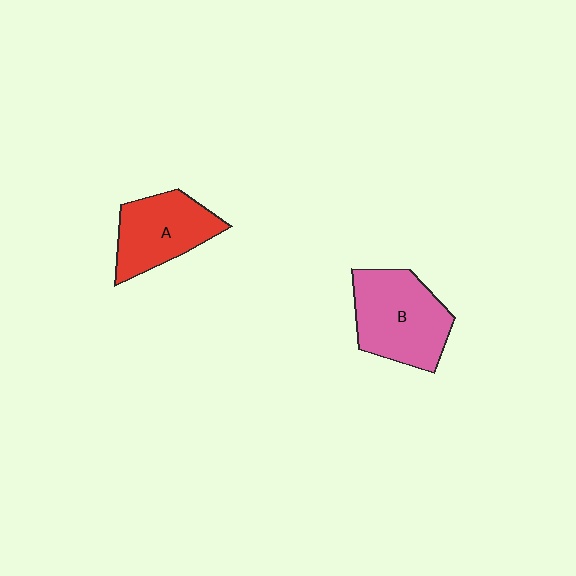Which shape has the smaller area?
Shape A (red).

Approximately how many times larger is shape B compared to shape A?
Approximately 1.2 times.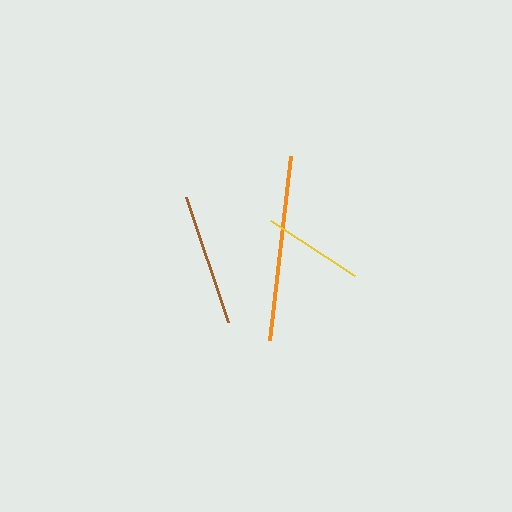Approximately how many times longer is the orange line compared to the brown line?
The orange line is approximately 1.4 times the length of the brown line.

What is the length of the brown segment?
The brown segment is approximately 132 pixels long.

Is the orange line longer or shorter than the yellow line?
The orange line is longer than the yellow line.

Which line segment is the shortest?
The yellow line is the shortest at approximately 101 pixels.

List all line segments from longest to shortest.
From longest to shortest: orange, brown, yellow.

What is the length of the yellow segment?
The yellow segment is approximately 101 pixels long.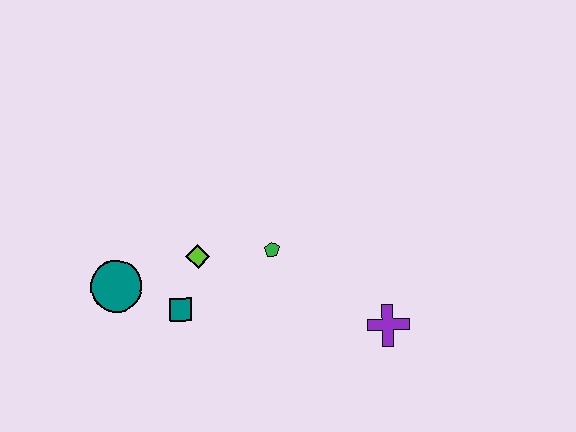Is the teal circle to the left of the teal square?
Yes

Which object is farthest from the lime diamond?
The purple cross is farthest from the lime diamond.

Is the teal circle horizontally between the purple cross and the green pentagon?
No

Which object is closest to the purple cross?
The green pentagon is closest to the purple cross.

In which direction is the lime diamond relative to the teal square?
The lime diamond is above the teal square.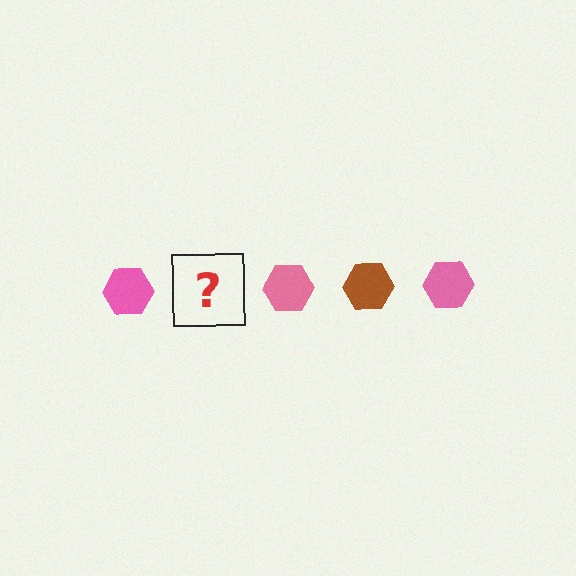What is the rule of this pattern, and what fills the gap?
The rule is that the pattern cycles through pink, brown hexagons. The gap should be filled with a brown hexagon.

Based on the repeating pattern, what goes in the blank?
The blank should be a brown hexagon.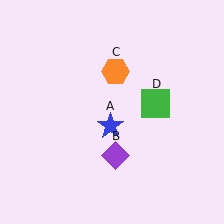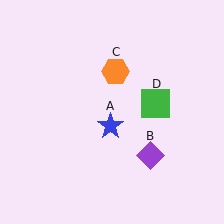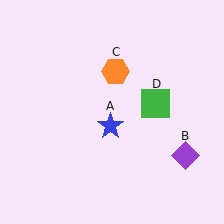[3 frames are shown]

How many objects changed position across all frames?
1 object changed position: purple diamond (object B).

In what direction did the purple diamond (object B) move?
The purple diamond (object B) moved right.